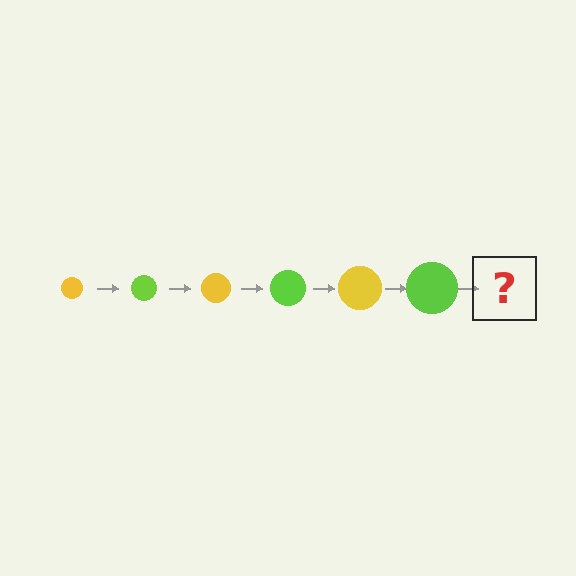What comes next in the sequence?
The next element should be a yellow circle, larger than the previous one.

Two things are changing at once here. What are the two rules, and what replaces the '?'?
The two rules are that the circle grows larger each step and the color cycles through yellow and lime. The '?' should be a yellow circle, larger than the previous one.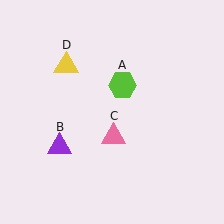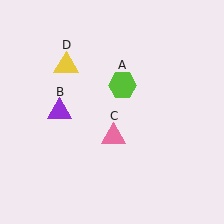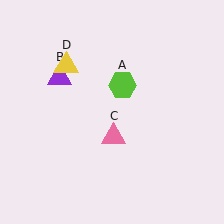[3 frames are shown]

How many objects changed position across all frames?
1 object changed position: purple triangle (object B).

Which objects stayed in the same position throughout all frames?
Lime hexagon (object A) and pink triangle (object C) and yellow triangle (object D) remained stationary.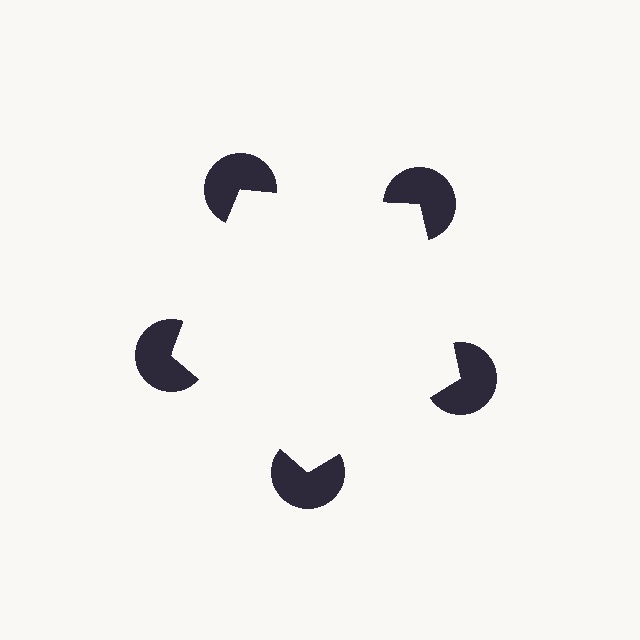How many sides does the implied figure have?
5 sides.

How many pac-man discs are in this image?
There are 5 — one at each vertex of the illusory pentagon.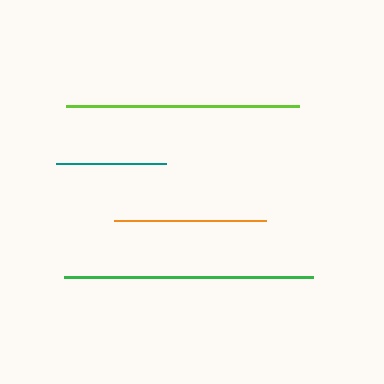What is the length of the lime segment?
The lime segment is approximately 233 pixels long.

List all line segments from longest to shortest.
From longest to shortest: green, lime, orange, teal.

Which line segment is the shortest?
The teal line is the shortest at approximately 110 pixels.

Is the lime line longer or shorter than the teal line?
The lime line is longer than the teal line.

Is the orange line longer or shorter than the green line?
The green line is longer than the orange line.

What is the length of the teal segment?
The teal segment is approximately 110 pixels long.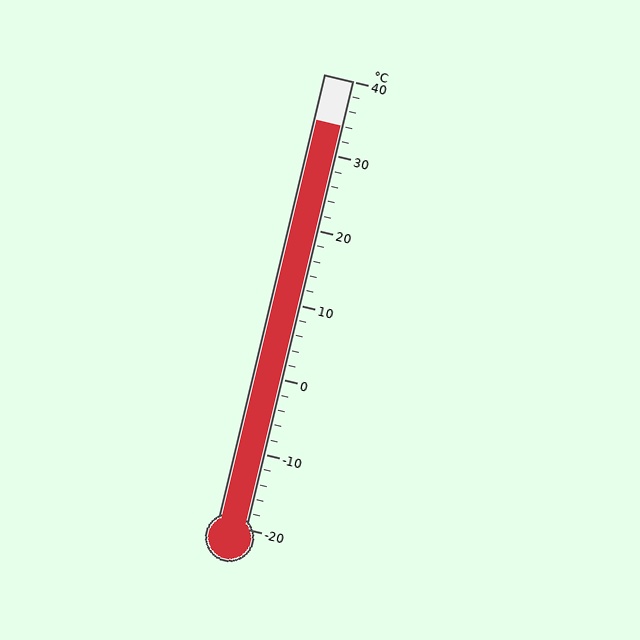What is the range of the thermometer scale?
The thermometer scale ranges from -20°C to 40°C.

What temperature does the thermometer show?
The thermometer shows approximately 34°C.